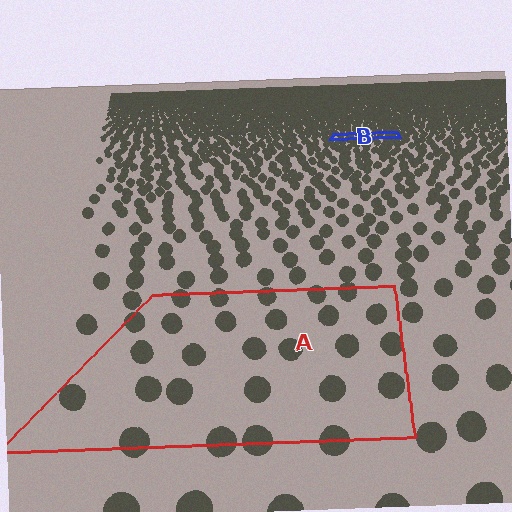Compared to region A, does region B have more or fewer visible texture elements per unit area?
Region B has more texture elements per unit area — they are packed more densely because it is farther away.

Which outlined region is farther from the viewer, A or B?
Region B is farther from the viewer — the texture elements inside it appear smaller and more densely packed.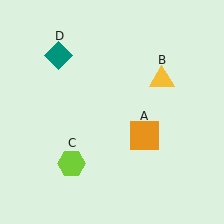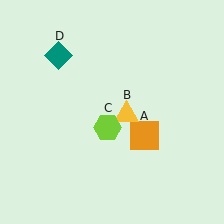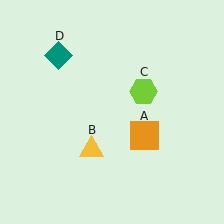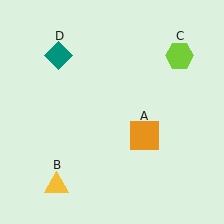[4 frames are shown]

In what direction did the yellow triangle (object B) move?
The yellow triangle (object B) moved down and to the left.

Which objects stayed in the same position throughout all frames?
Orange square (object A) and teal diamond (object D) remained stationary.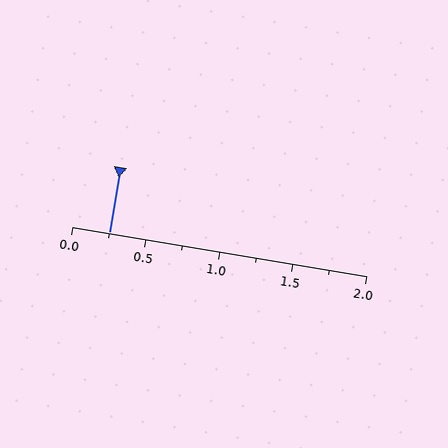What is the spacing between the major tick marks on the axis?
The major ticks are spaced 0.5 apart.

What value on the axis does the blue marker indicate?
The marker indicates approximately 0.25.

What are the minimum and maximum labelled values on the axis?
The axis runs from 0.0 to 2.0.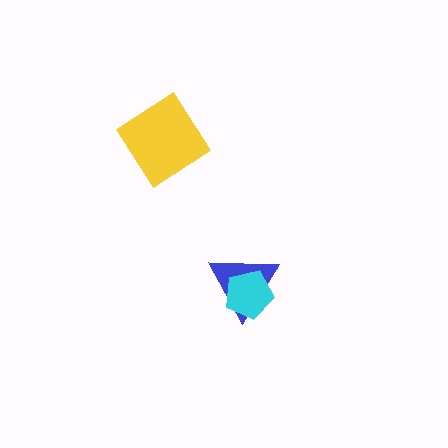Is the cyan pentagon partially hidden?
No, no other shape covers it.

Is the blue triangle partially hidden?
Yes, it is partially covered by another shape.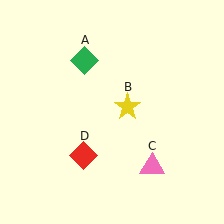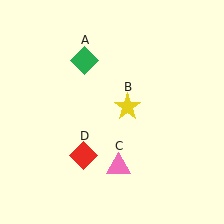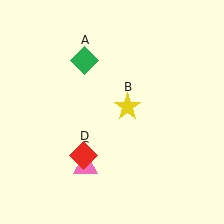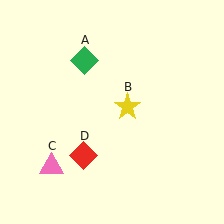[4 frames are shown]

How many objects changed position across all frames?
1 object changed position: pink triangle (object C).